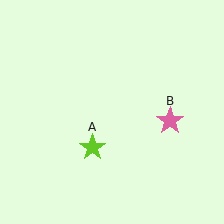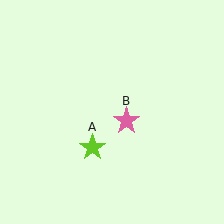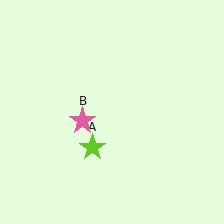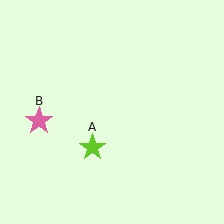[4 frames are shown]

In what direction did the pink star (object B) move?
The pink star (object B) moved left.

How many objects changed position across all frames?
1 object changed position: pink star (object B).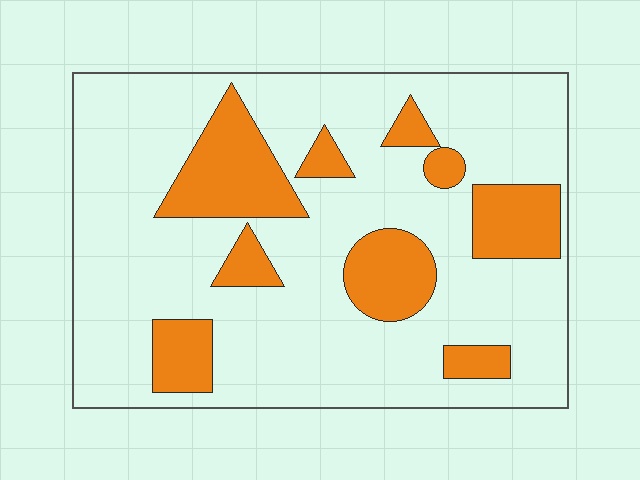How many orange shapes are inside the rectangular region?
9.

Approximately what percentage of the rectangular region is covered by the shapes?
Approximately 25%.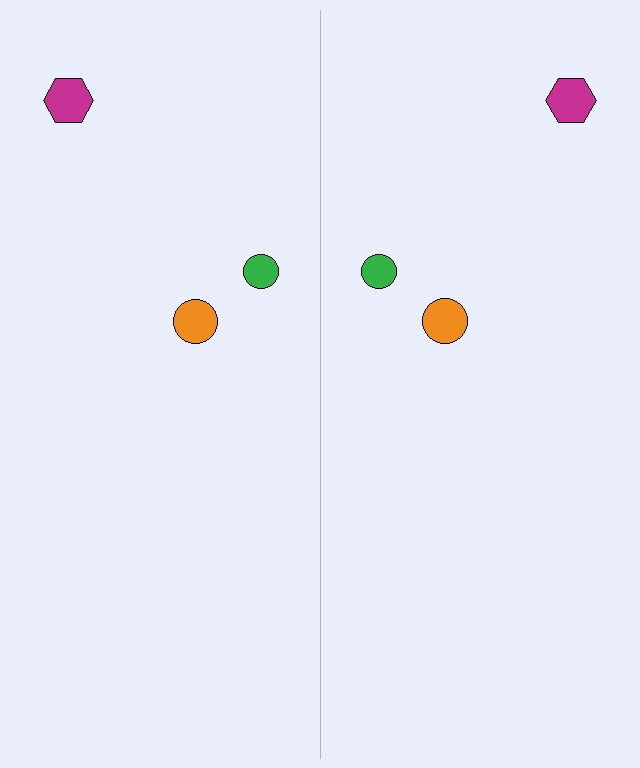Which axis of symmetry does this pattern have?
The pattern has a vertical axis of symmetry running through the center of the image.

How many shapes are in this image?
There are 6 shapes in this image.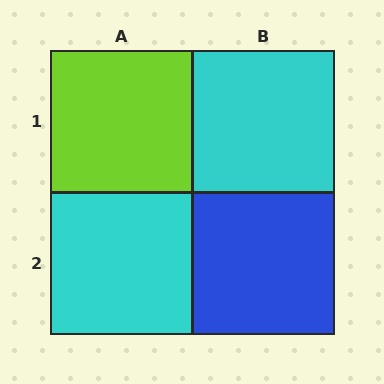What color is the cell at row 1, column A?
Lime.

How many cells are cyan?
2 cells are cyan.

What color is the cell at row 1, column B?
Cyan.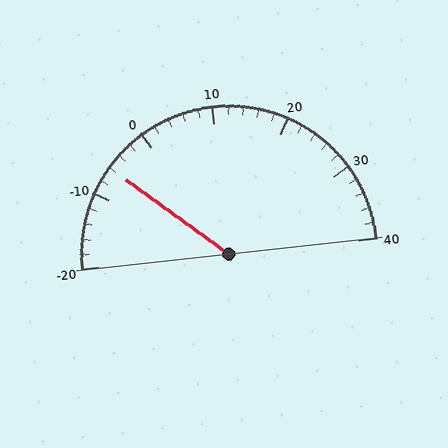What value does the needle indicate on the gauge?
The needle indicates approximately -6.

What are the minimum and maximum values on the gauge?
The gauge ranges from -20 to 40.